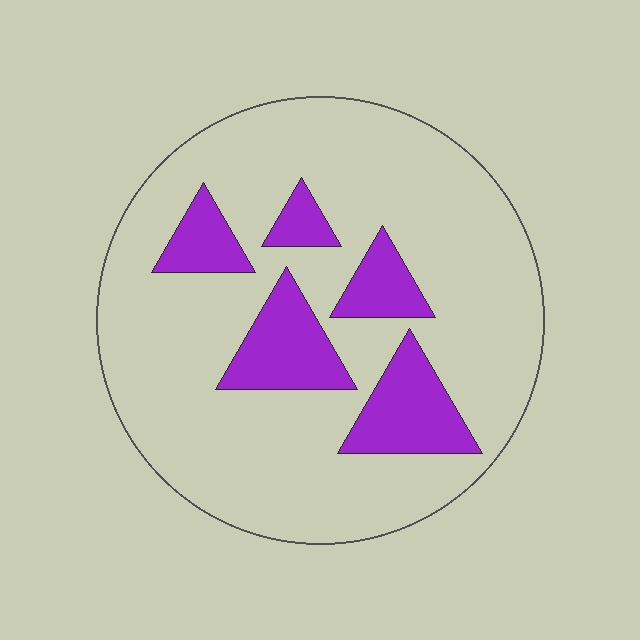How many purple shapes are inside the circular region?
5.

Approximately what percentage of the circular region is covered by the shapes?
Approximately 20%.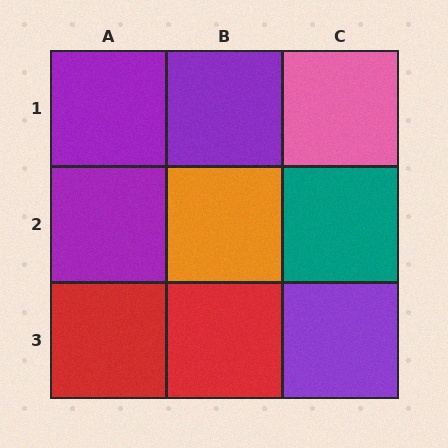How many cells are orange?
1 cell is orange.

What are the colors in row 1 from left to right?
Purple, purple, pink.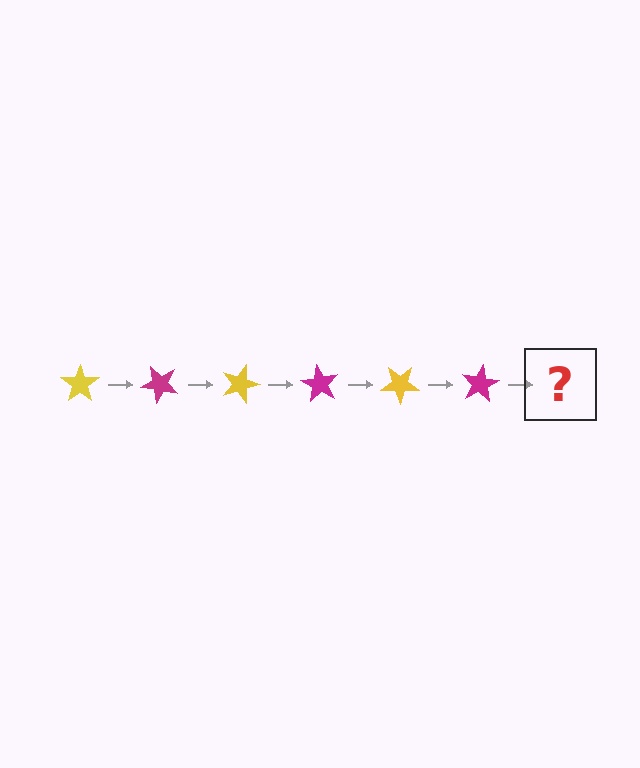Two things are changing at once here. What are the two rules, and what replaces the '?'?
The two rules are that it rotates 45 degrees each step and the color cycles through yellow and magenta. The '?' should be a yellow star, rotated 270 degrees from the start.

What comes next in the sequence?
The next element should be a yellow star, rotated 270 degrees from the start.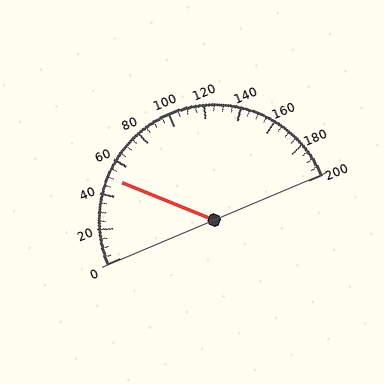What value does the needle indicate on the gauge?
The needle indicates approximately 50.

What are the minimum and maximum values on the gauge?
The gauge ranges from 0 to 200.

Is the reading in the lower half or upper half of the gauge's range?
The reading is in the lower half of the range (0 to 200).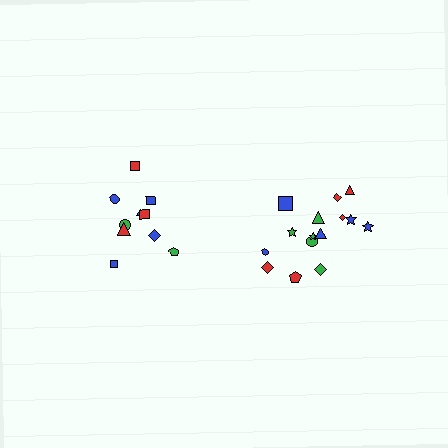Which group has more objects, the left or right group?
The right group.